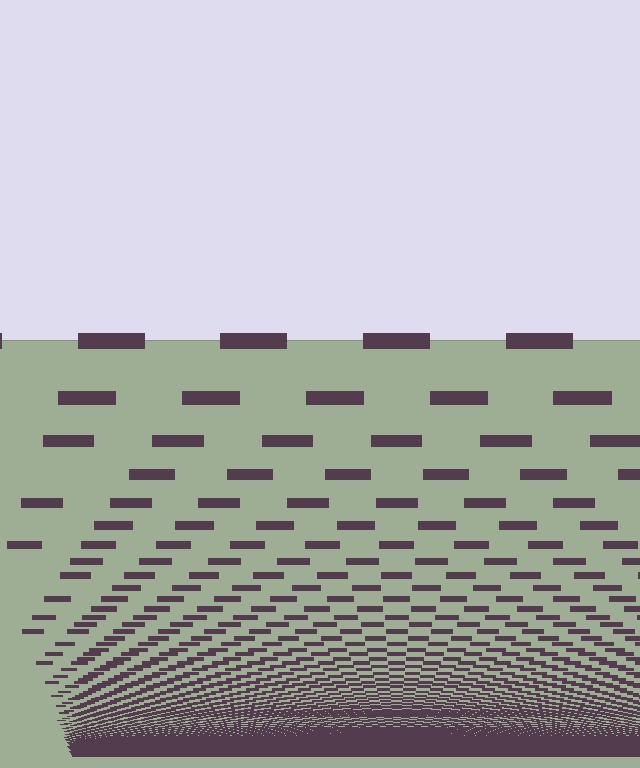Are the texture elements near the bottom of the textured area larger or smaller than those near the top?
Smaller. The gradient is inverted — elements near the bottom are smaller and denser.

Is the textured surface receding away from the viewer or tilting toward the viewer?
The surface appears to tilt toward the viewer. Texture elements get larger and sparser toward the top.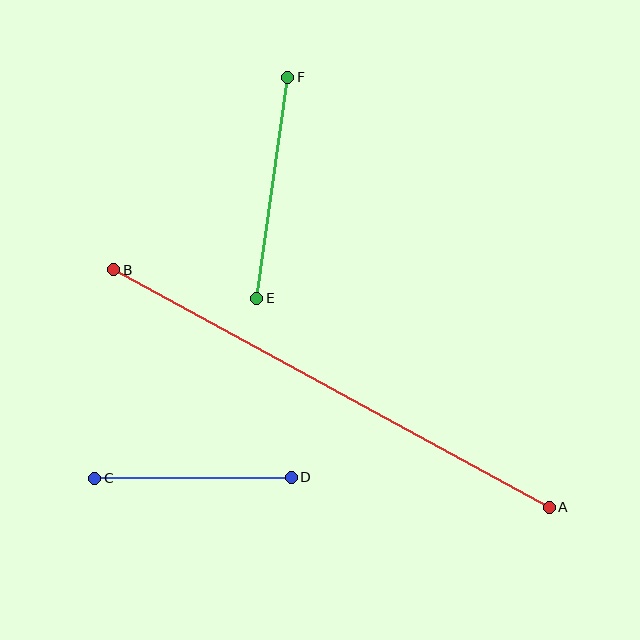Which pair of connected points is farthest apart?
Points A and B are farthest apart.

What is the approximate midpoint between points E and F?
The midpoint is at approximately (272, 188) pixels.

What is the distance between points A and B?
The distance is approximately 496 pixels.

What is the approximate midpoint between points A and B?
The midpoint is at approximately (331, 389) pixels.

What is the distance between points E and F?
The distance is approximately 223 pixels.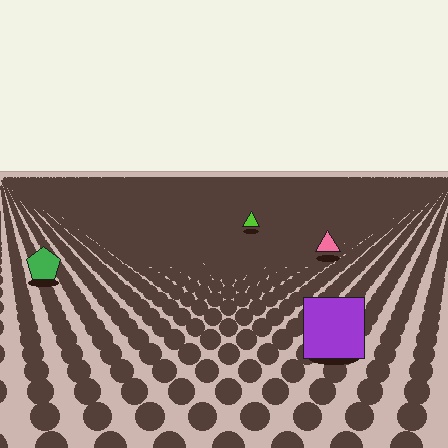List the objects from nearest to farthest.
From nearest to farthest: the purple square, the green pentagon, the pink triangle, the lime triangle.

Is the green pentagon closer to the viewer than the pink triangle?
Yes. The green pentagon is closer — you can tell from the texture gradient: the ground texture is coarser near it.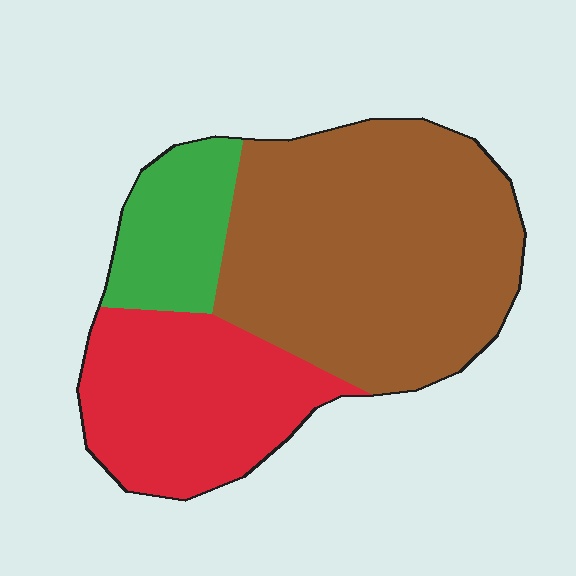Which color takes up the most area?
Brown, at roughly 55%.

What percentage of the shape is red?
Red covers roughly 30% of the shape.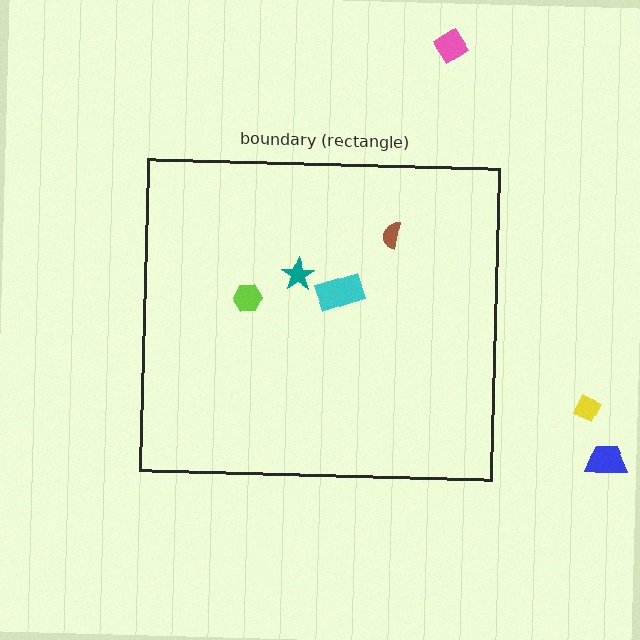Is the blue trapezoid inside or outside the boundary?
Outside.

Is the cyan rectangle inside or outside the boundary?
Inside.